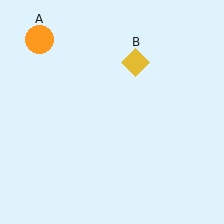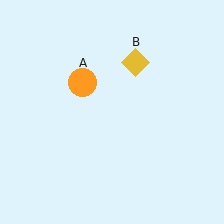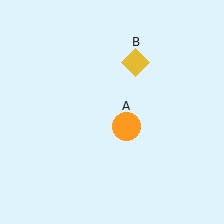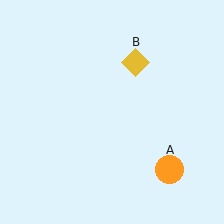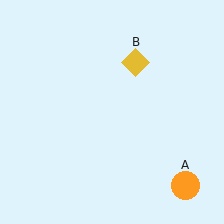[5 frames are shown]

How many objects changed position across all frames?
1 object changed position: orange circle (object A).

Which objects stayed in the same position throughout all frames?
Yellow diamond (object B) remained stationary.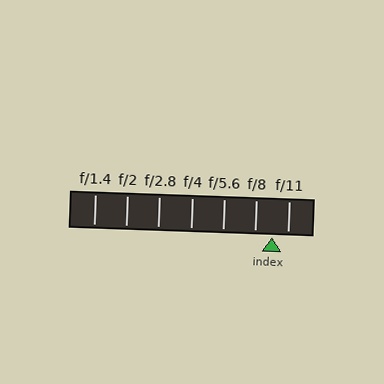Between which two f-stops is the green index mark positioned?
The index mark is between f/8 and f/11.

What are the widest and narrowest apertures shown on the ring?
The widest aperture shown is f/1.4 and the narrowest is f/11.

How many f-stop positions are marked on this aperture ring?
There are 7 f-stop positions marked.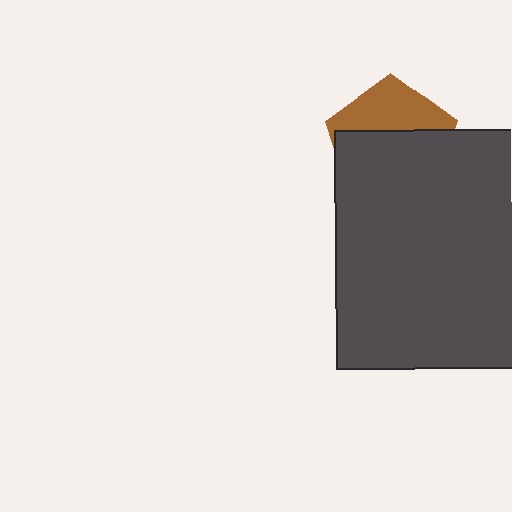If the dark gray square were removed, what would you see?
You would see the complete brown pentagon.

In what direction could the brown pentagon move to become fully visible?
The brown pentagon could move up. That would shift it out from behind the dark gray square entirely.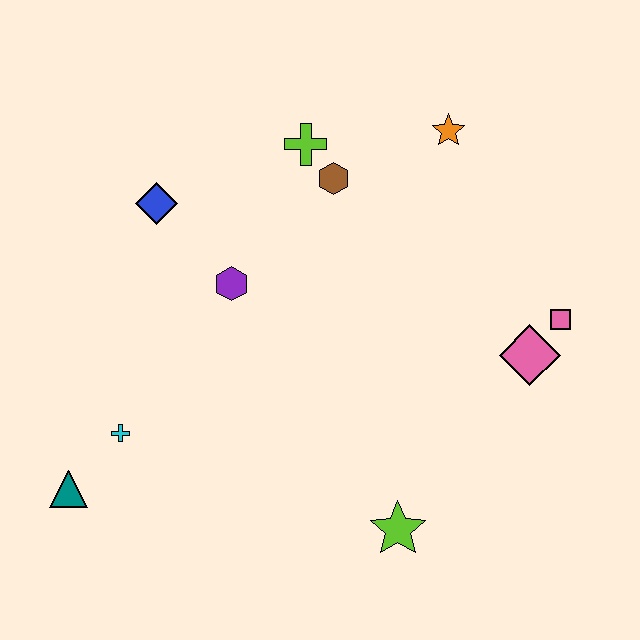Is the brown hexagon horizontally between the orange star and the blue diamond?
Yes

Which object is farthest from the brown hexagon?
The teal triangle is farthest from the brown hexagon.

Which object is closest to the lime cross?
The brown hexagon is closest to the lime cross.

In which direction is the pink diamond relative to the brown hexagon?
The pink diamond is to the right of the brown hexagon.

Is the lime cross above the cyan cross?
Yes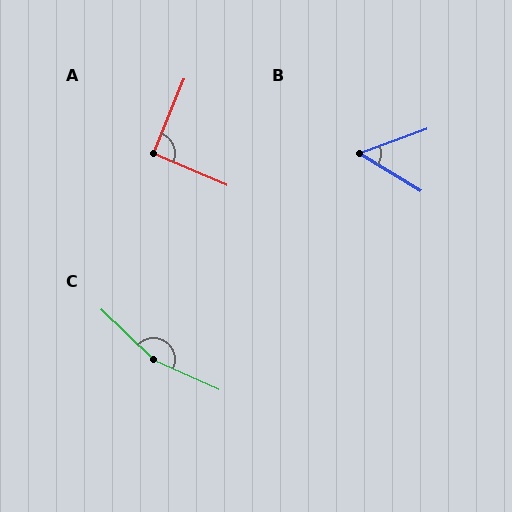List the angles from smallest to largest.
B (51°), A (91°), C (160°).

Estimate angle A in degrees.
Approximately 91 degrees.